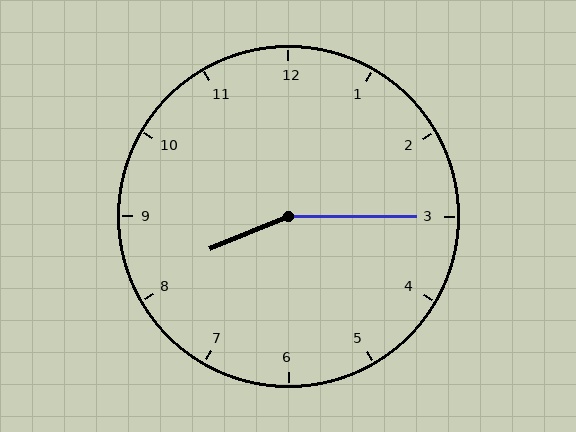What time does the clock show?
8:15.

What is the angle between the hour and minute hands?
Approximately 158 degrees.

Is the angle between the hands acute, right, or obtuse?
It is obtuse.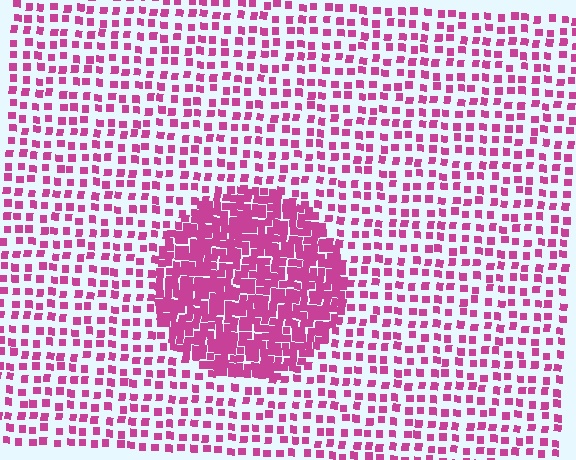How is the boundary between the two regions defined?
The boundary is defined by a change in element density (approximately 2.7x ratio). All elements are the same color, size, and shape.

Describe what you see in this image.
The image contains small magenta elements arranged at two different densities. A circle-shaped region is visible where the elements are more densely packed than the surrounding area.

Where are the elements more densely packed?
The elements are more densely packed inside the circle boundary.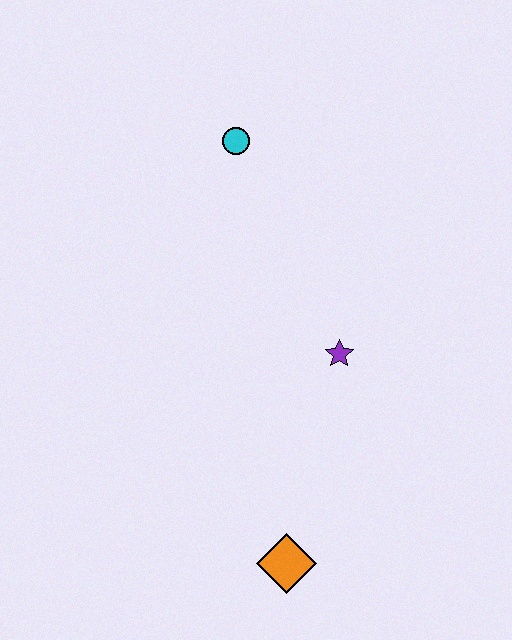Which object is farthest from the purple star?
The cyan circle is farthest from the purple star.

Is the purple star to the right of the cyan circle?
Yes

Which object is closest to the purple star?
The orange diamond is closest to the purple star.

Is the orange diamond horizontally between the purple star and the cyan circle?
Yes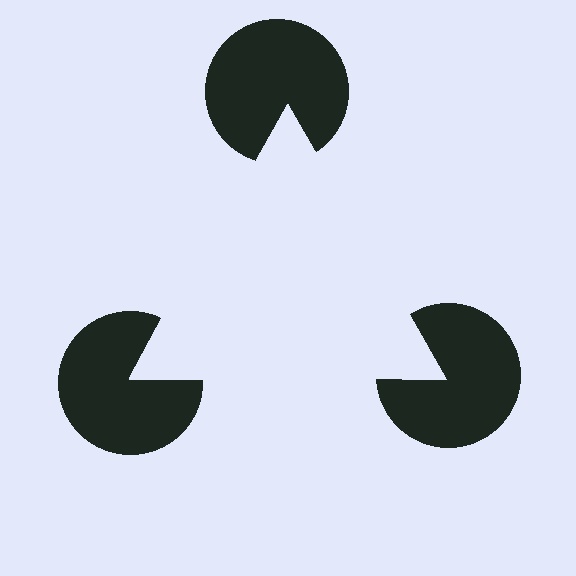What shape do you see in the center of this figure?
An illusory triangle — its edges are inferred from the aligned wedge cuts in the pac-man discs, not physically drawn.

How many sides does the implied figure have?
3 sides.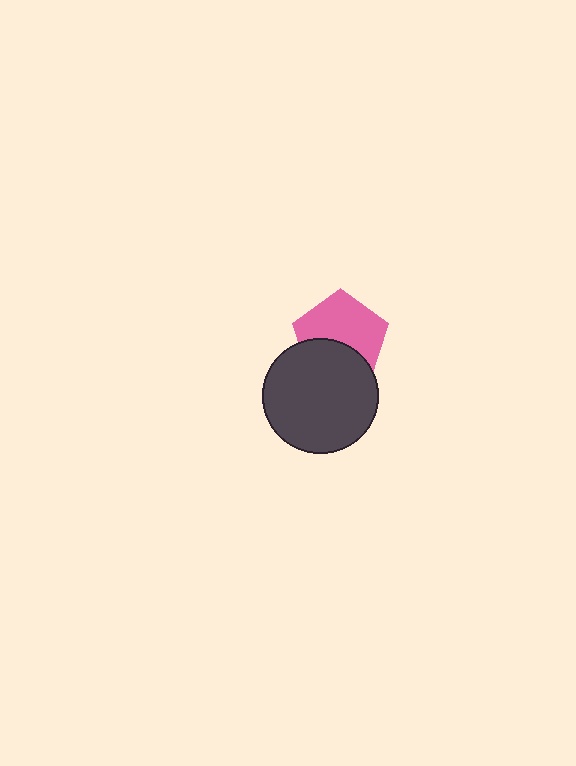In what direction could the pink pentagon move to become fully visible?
The pink pentagon could move up. That would shift it out from behind the dark gray circle entirely.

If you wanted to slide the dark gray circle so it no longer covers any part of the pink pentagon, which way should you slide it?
Slide it down — that is the most direct way to separate the two shapes.